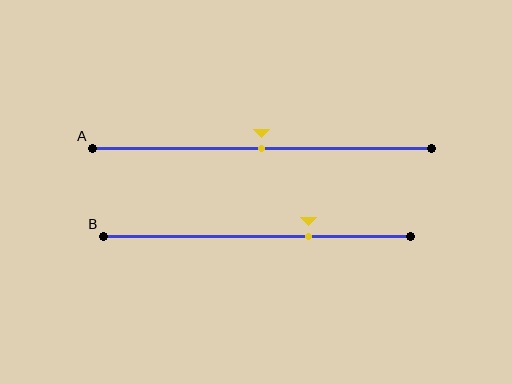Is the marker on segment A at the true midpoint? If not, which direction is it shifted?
Yes, the marker on segment A is at the true midpoint.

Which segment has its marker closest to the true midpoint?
Segment A has its marker closest to the true midpoint.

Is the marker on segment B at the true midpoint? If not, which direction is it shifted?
No, the marker on segment B is shifted to the right by about 17% of the segment length.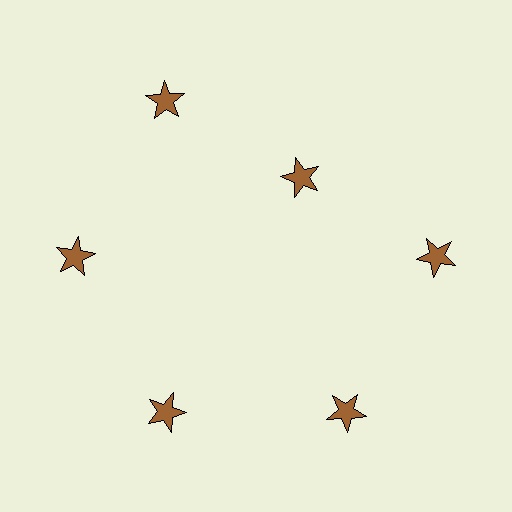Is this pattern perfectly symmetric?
No. The 6 brown stars are arranged in a ring, but one element near the 1 o'clock position is pulled inward toward the center, breaking the 6-fold rotational symmetry.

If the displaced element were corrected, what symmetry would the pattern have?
It would have 6-fold rotational symmetry — the pattern would map onto itself every 60 degrees.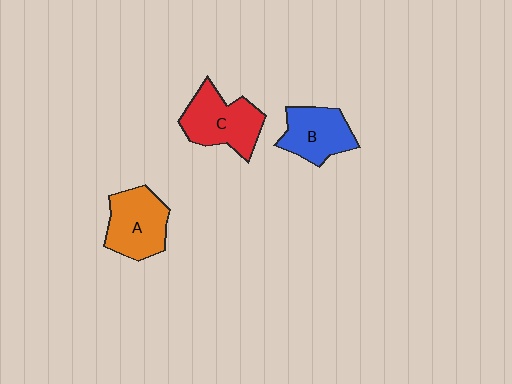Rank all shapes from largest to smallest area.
From largest to smallest: C (red), A (orange), B (blue).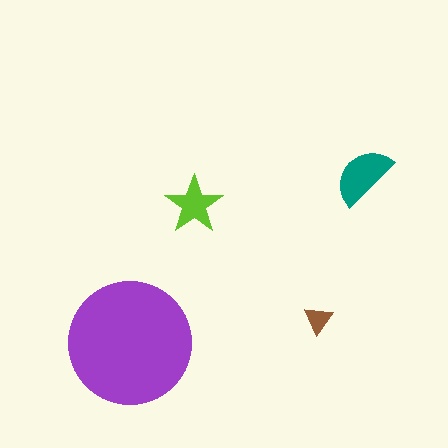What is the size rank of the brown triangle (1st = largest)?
4th.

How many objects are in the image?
There are 4 objects in the image.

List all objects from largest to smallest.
The purple circle, the teal semicircle, the lime star, the brown triangle.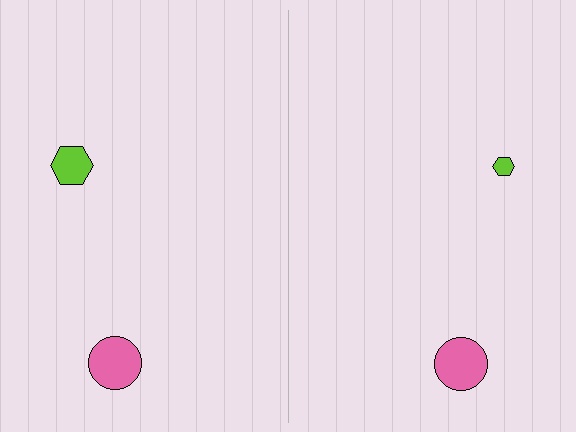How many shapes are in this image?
There are 4 shapes in this image.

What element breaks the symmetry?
The lime hexagon on the right side has a different size than its mirror counterpart.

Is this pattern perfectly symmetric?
No, the pattern is not perfectly symmetric. The lime hexagon on the right side has a different size than its mirror counterpart.